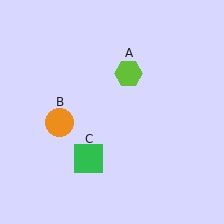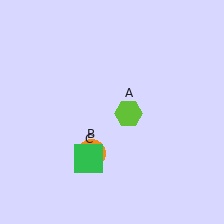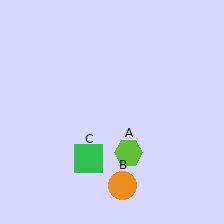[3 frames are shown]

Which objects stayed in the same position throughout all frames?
Green square (object C) remained stationary.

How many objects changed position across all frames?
2 objects changed position: lime hexagon (object A), orange circle (object B).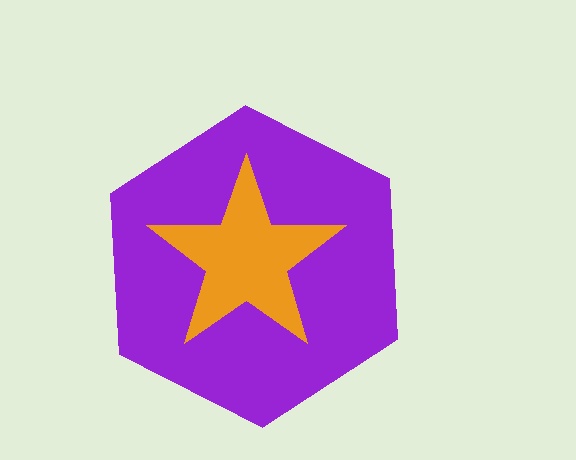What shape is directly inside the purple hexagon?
The orange star.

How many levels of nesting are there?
2.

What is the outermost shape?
The purple hexagon.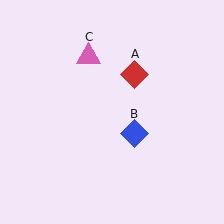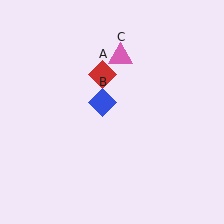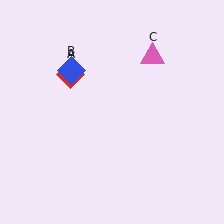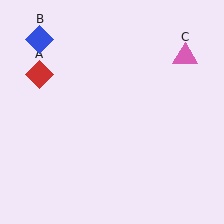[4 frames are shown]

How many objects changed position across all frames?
3 objects changed position: red diamond (object A), blue diamond (object B), pink triangle (object C).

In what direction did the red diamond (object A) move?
The red diamond (object A) moved left.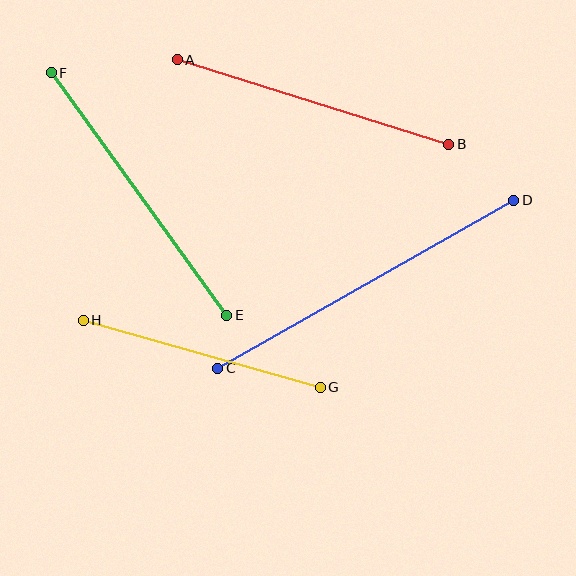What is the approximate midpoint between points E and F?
The midpoint is at approximately (139, 194) pixels.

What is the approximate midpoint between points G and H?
The midpoint is at approximately (202, 354) pixels.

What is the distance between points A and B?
The distance is approximately 284 pixels.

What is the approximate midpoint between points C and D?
The midpoint is at approximately (366, 284) pixels.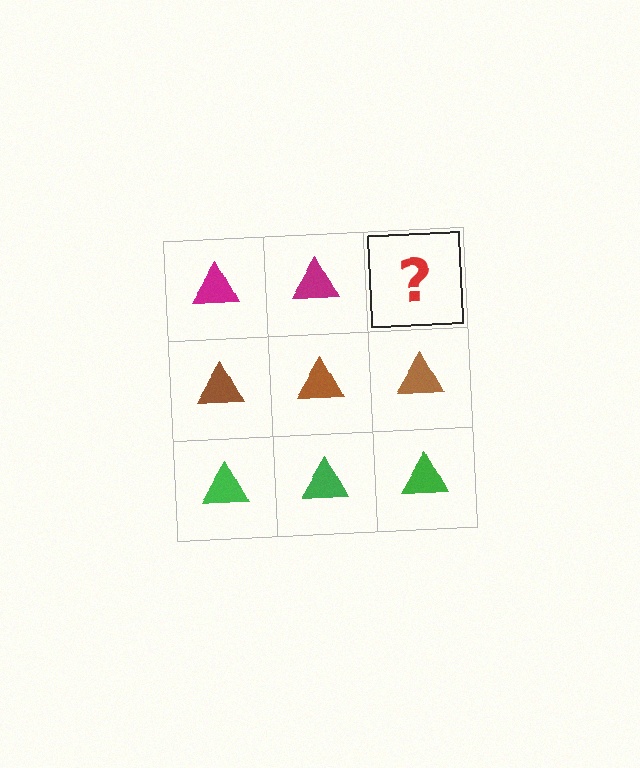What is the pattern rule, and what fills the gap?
The rule is that each row has a consistent color. The gap should be filled with a magenta triangle.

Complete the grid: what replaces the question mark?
The question mark should be replaced with a magenta triangle.